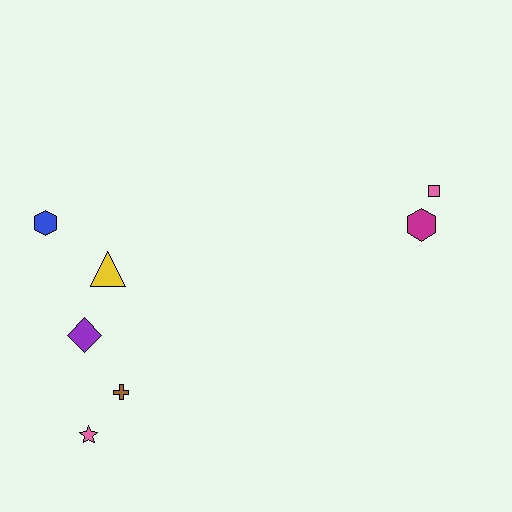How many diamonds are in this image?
There is 1 diamond.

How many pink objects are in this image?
There are 2 pink objects.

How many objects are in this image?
There are 7 objects.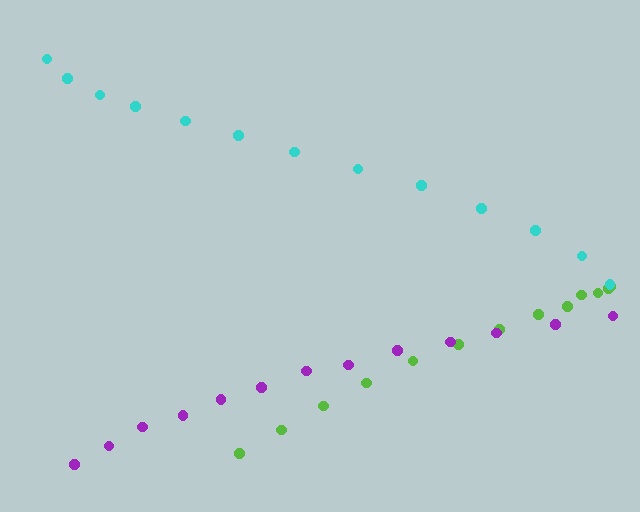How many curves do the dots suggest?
There are 3 distinct paths.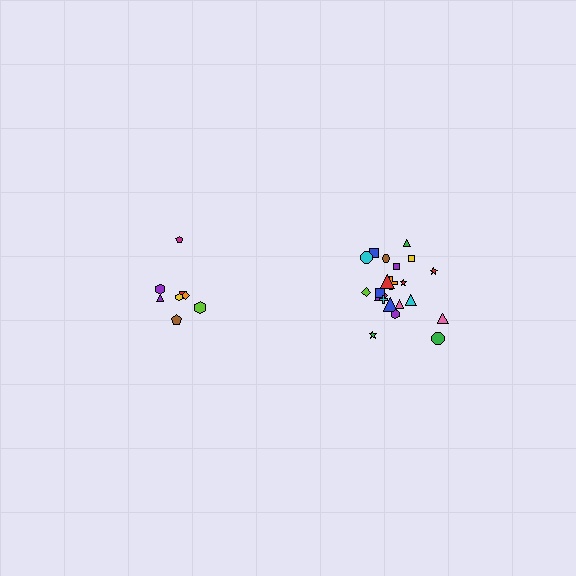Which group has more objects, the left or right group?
The right group.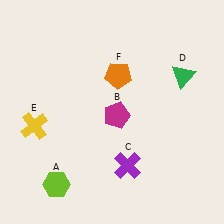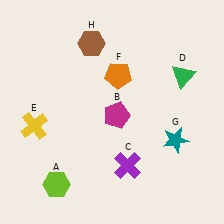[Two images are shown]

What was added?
A teal star (G), a brown hexagon (H) were added in Image 2.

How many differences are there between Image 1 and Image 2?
There are 2 differences between the two images.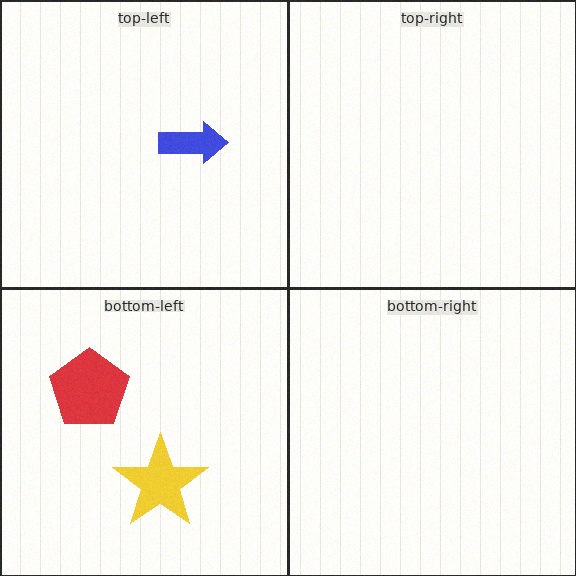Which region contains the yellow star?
The bottom-left region.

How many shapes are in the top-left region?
1.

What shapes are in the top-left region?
The blue arrow.